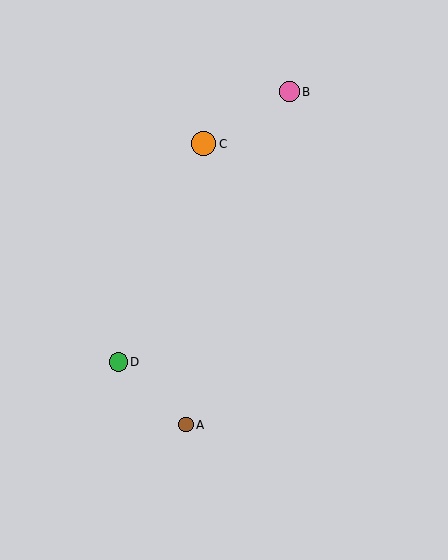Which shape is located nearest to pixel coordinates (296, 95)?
The pink circle (labeled B) at (290, 92) is nearest to that location.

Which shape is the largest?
The orange circle (labeled C) is the largest.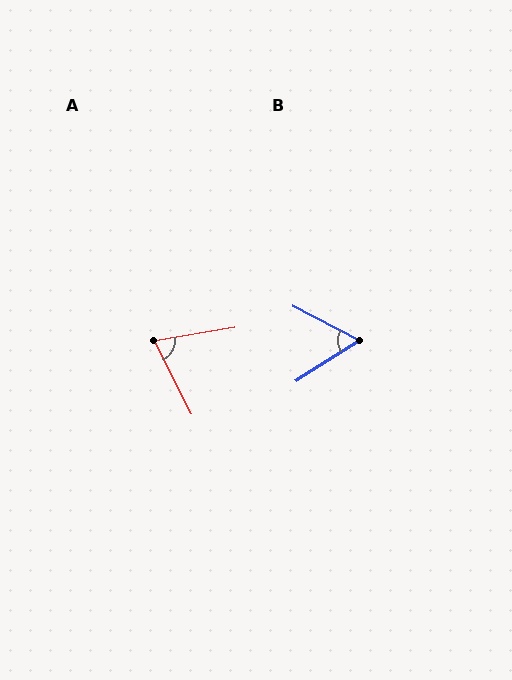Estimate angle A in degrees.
Approximately 72 degrees.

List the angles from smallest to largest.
B (60°), A (72°).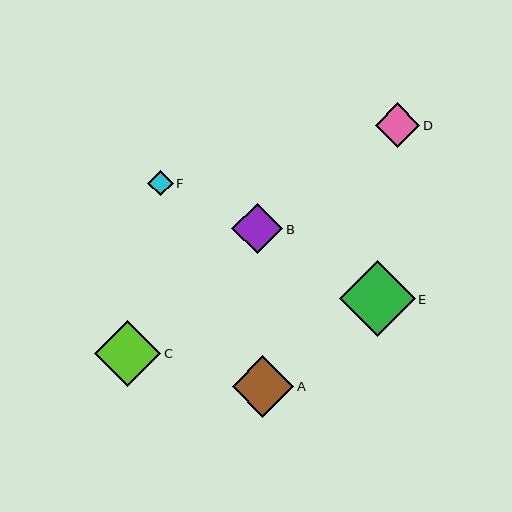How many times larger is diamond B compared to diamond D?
Diamond B is approximately 1.1 times the size of diamond D.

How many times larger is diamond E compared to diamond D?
Diamond E is approximately 1.7 times the size of diamond D.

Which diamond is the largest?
Diamond E is the largest with a size of approximately 76 pixels.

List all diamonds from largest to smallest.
From largest to smallest: E, C, A, B, D, F.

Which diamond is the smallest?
Diamond F is the smallest with a size of approximately 26 pixels.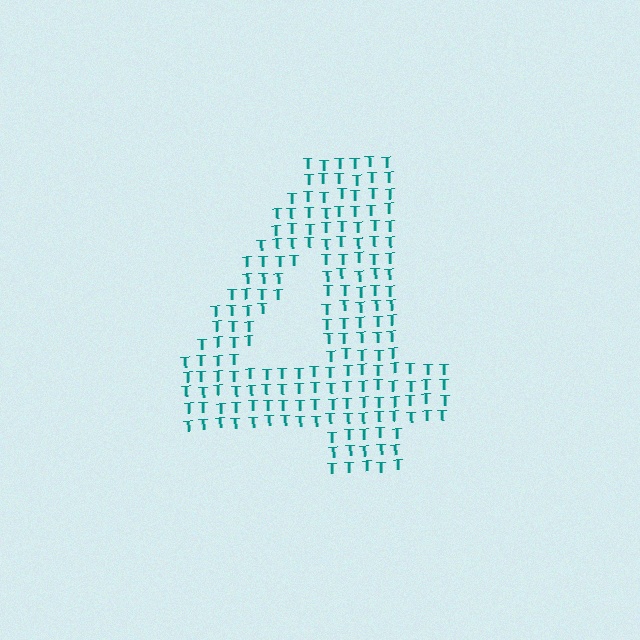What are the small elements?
The small elements are letter T's.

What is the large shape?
The large shape is the digit 4.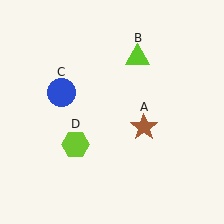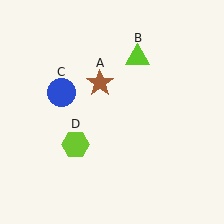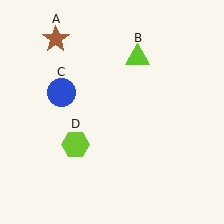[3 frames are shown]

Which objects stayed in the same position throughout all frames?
Lime triangle (object B) and blue circle (object C) and lime hexagon (object D) remained stationary.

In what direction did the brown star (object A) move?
The brown star (object A) moved up and to the left.